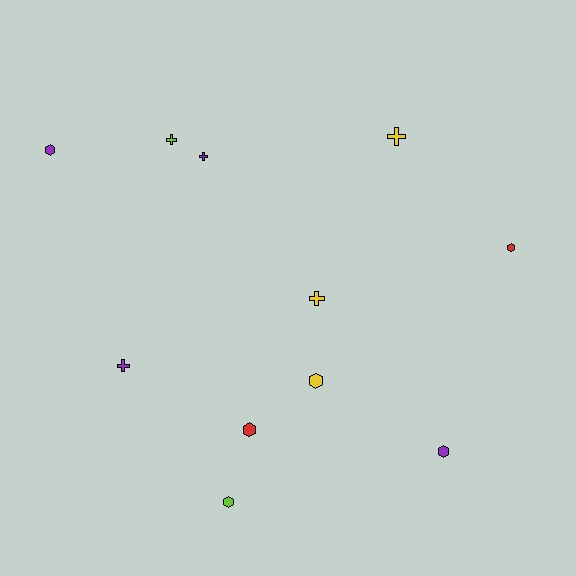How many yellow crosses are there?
There are 2 yellow crosses.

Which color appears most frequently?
Purple, with 4 objects.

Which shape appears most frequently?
Hexagon, with 6 objects.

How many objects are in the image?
There are 11 objects.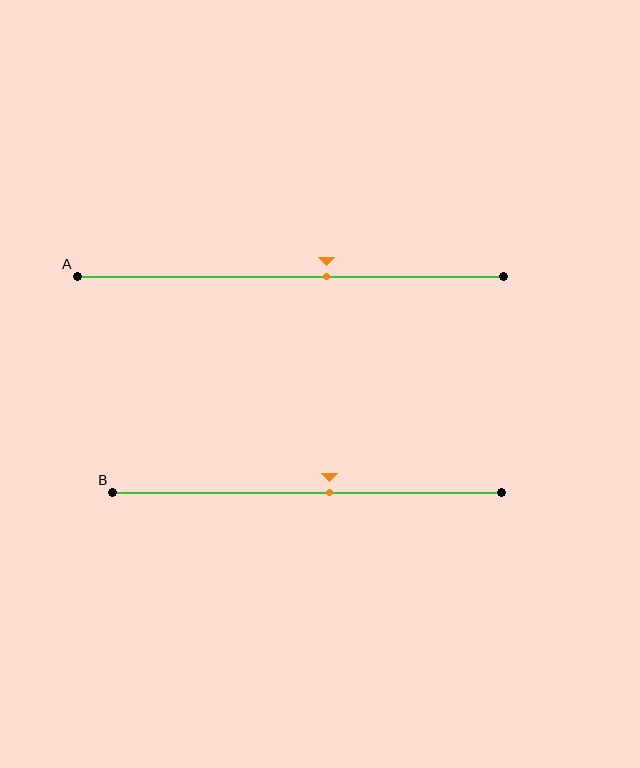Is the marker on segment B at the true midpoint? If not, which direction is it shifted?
No, the marker on segment B is shifted to the right by about 6% of the segment length.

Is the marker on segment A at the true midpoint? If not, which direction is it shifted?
No, the marker on segment A is shifted to the right by about 9% of the segment length.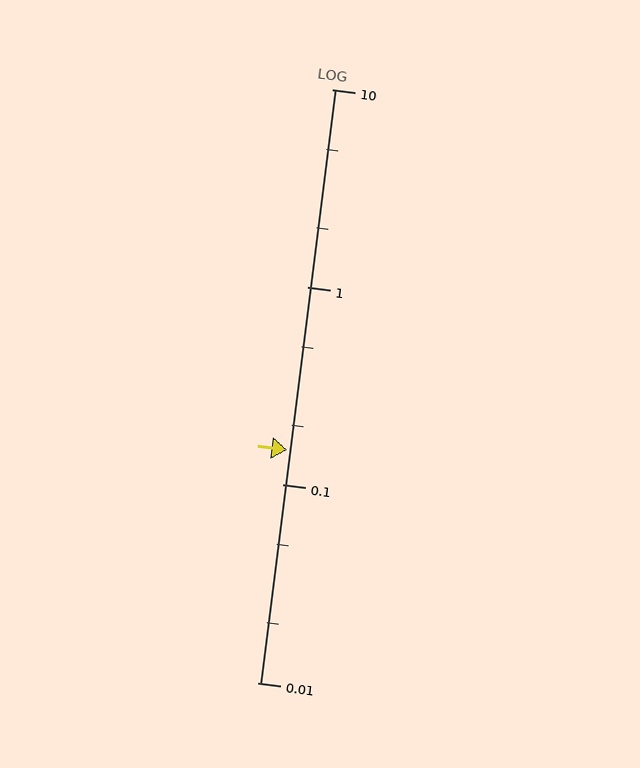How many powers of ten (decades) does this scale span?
The scale spans 3 decades, from 0.01 to 10.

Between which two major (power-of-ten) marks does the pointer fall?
The pointer is between 0.1 and 1.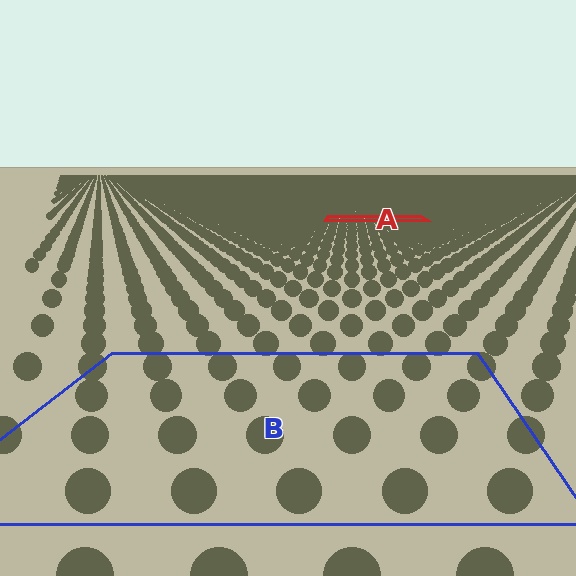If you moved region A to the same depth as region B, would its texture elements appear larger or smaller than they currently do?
They would appear larger. At a closer depth, the same texture elements are projected at a bigger on-screen size.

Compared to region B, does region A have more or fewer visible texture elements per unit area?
Region A has more texture elements per unit area — they are packed more densely because it is farther away.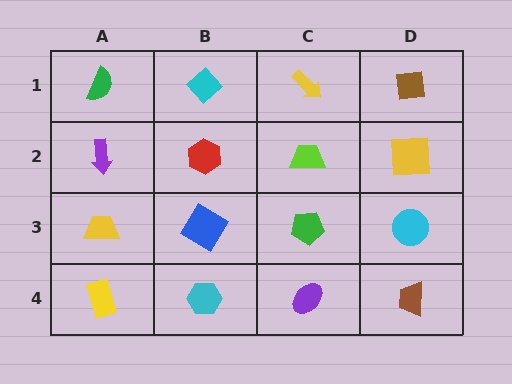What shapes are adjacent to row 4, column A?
A yellow trapezoid (row 3, column A), a cyan hexagon (row 4, column B).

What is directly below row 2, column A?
A yellow trapezoid.